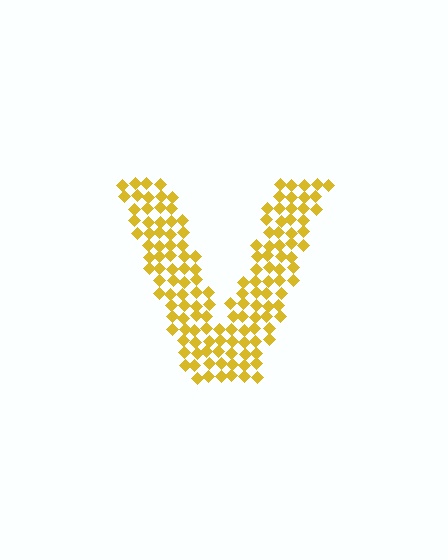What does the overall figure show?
The overall figure shows the letter V.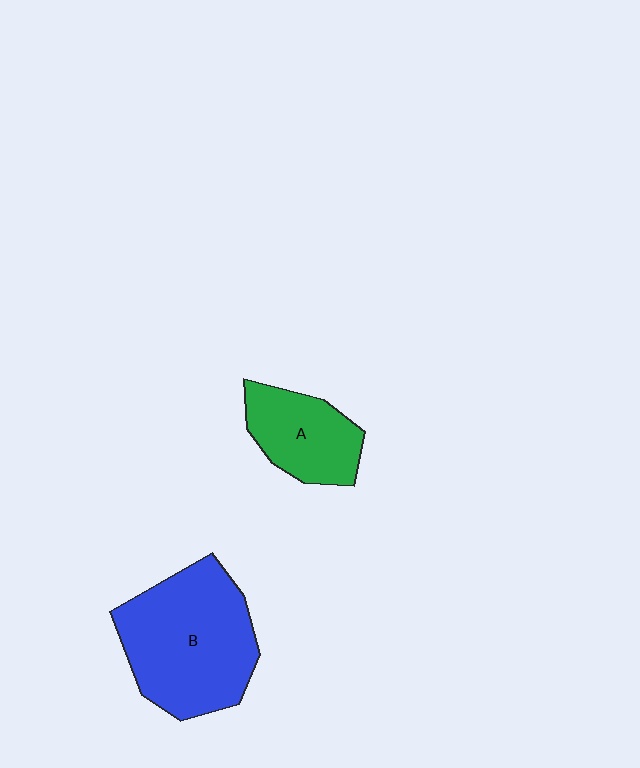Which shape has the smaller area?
Shape A (green).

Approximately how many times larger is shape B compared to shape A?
Approximately 1.9 times.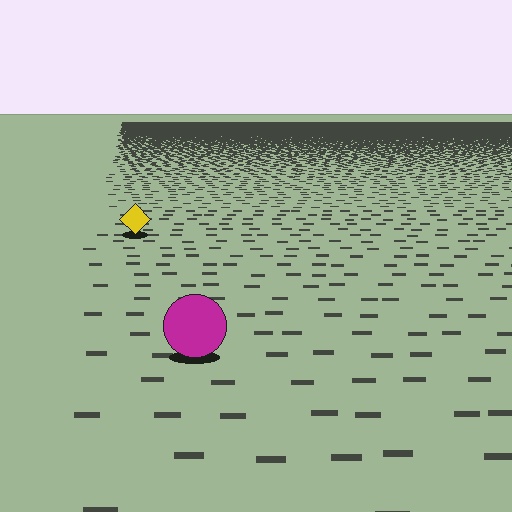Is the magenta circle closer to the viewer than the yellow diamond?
Yes. The magenta circle is closer — you can tell from the texture gradient: the ground texture is coarser near it.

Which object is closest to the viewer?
The magenta circle is closest. The texture marks near it are larger and more spread out.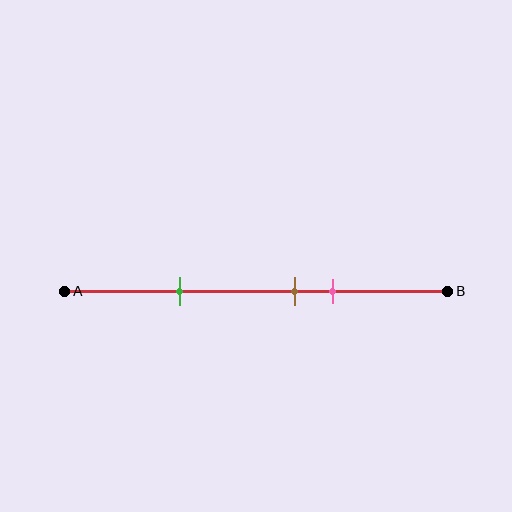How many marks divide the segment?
There are 3 marks dividing the segment.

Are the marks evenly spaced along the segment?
No, the marks are not evenly spaced.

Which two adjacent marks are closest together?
The brown and pink marks are the closest adjacent pair.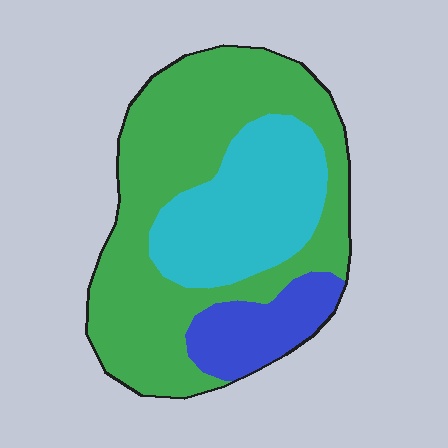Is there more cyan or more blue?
Cyan.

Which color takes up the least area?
Blue, at roughly 15%.